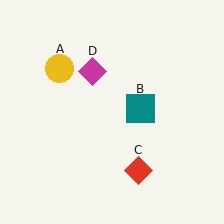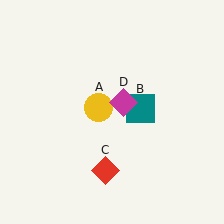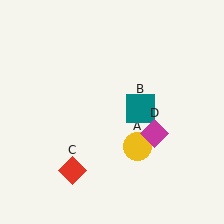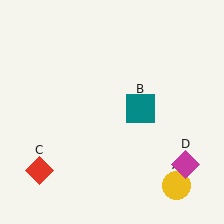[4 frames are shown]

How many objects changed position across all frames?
3 objects changed position: yellow circle (object A), red diamond (object C), magenta diamond (object D).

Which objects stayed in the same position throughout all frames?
Teal square (object B) remained stationary.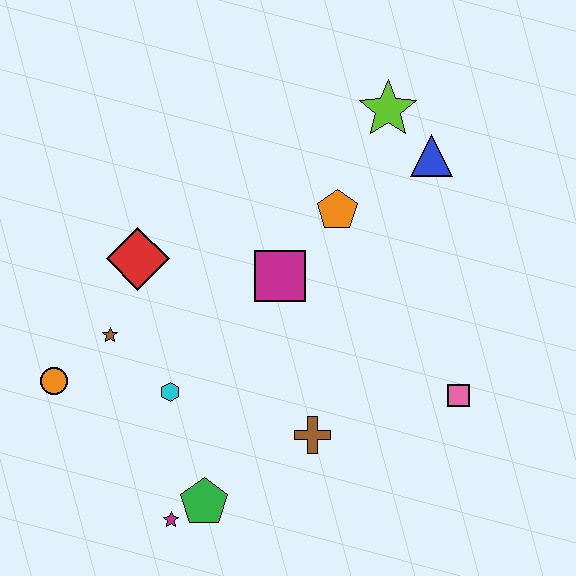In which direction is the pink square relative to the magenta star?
The pink square is to the right of the magenta star.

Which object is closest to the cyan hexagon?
The brown star is closest to the cyan hexagon.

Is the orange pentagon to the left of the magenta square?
No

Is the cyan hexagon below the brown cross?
No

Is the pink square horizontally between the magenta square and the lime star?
No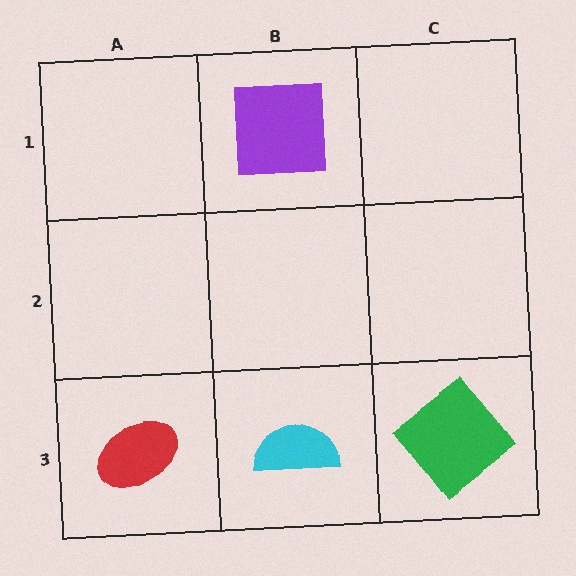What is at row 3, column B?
A cyan semicircle.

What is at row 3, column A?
A red ellipse.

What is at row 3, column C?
A green diamond.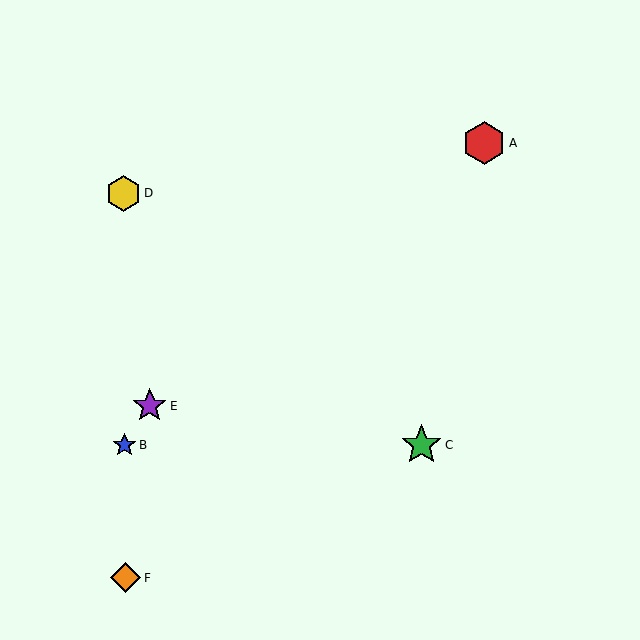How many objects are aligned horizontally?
2 objects (B, C) are aligned horizontally.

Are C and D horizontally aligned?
No, C is at y≈445 and D is at y≈193.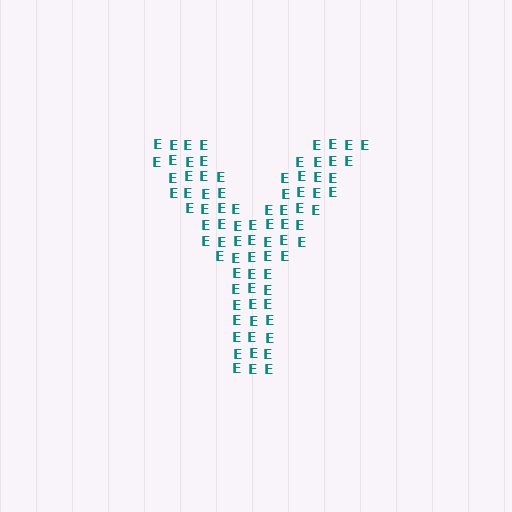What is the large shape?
The large shape is the letter Y.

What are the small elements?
The small elements are letter E's.